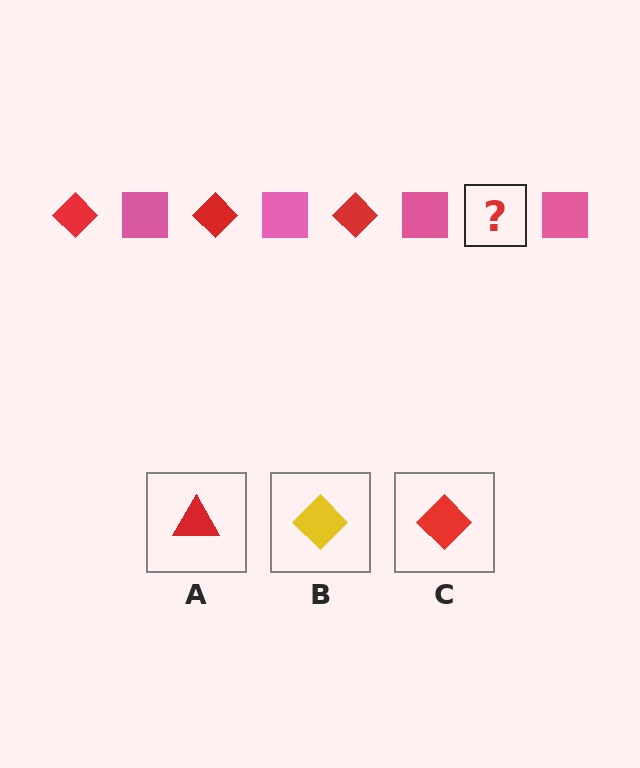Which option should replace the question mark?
Option C.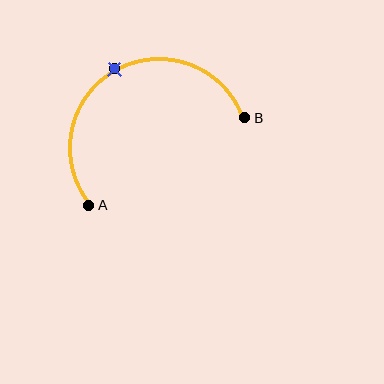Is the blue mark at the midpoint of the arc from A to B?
Yes. The blue mark lies on the arc at equal arc-length from both A and B — it is the arc midpoint.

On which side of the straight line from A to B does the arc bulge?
The arc bulges above the straight line connecting A and B.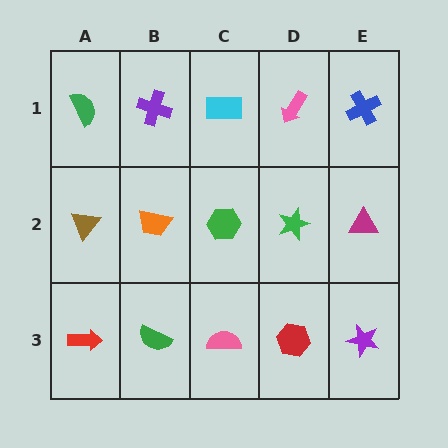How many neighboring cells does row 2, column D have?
4.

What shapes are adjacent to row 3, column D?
A green star (row 2, column D), a pink semicircle (row 3, column C), a purple star (row 3, column E).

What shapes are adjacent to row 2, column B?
A purple cross (row 1, column B), a green semicircle (row 3, column B), a brown triangle (row 2, column A), a green hexagon (row 2, column C).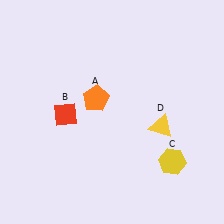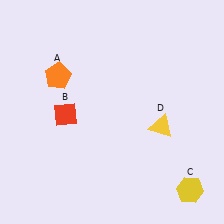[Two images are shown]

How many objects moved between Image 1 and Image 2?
2 objects moved between the two images.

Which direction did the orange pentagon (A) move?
The orange pentagon (A) moved left.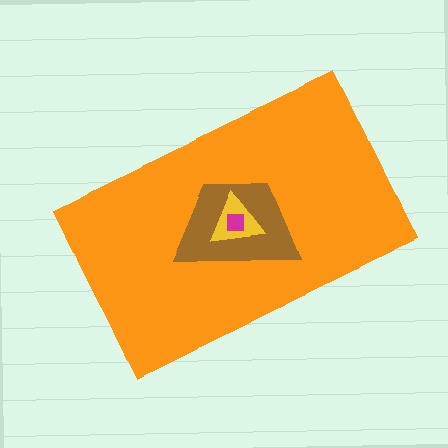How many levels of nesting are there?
4.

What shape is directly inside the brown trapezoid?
The yellow triangle.